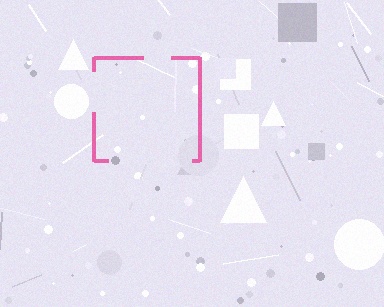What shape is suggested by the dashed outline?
The dashed outline suggests a square.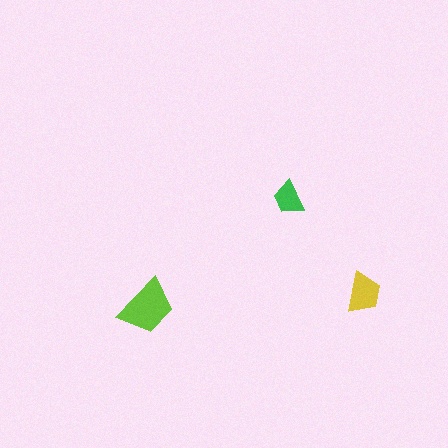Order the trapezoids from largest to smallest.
the lime one, the yellow one, the green one.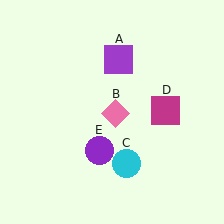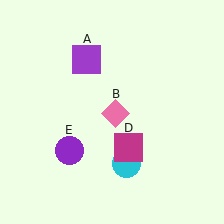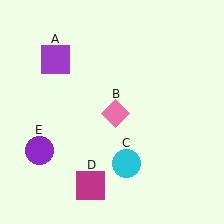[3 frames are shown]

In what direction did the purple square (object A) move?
The purple square (object A) moved left.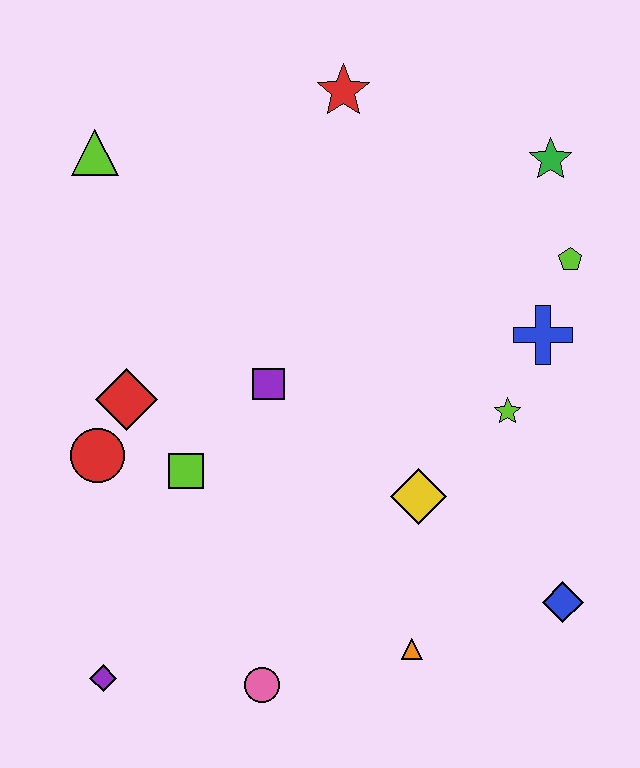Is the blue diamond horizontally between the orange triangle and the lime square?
No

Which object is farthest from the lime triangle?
The blue diamond is farthest from the lime triangle.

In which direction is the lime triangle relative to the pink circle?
The lime triangle is above the pink circle.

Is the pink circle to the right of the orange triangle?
No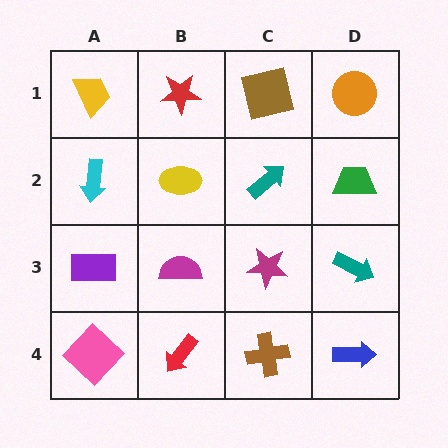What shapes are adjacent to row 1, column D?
A green trapezoid (row 2, column D), a brown square (row 1, column C).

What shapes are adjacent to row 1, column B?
A yellow ellipse (row 2, column B), a yellow trapezoid (row 1, column A), a brown square (row 1, column C).